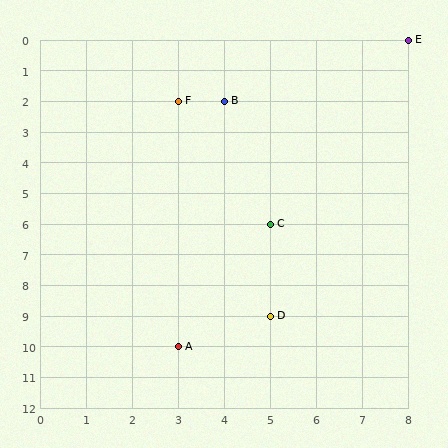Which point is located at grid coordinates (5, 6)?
Point C is at (5, 6).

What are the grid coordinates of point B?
Point B is at grid coordinates (4, 2).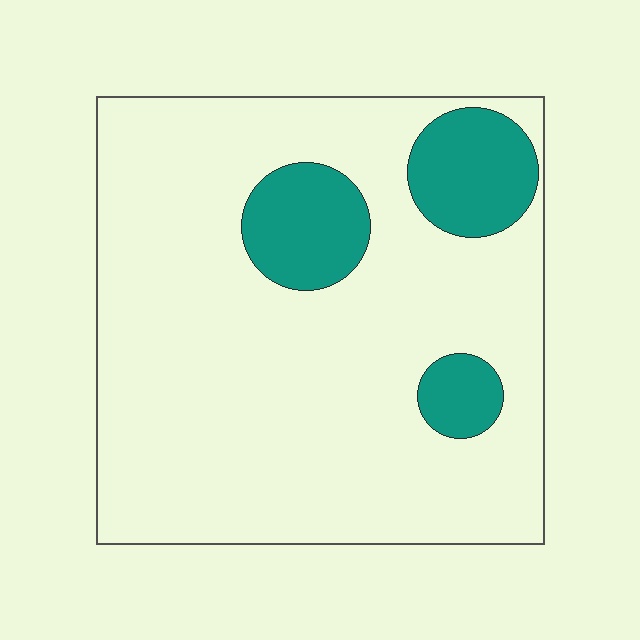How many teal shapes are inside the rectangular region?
3.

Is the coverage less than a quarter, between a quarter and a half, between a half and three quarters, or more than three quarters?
Less than a quarter.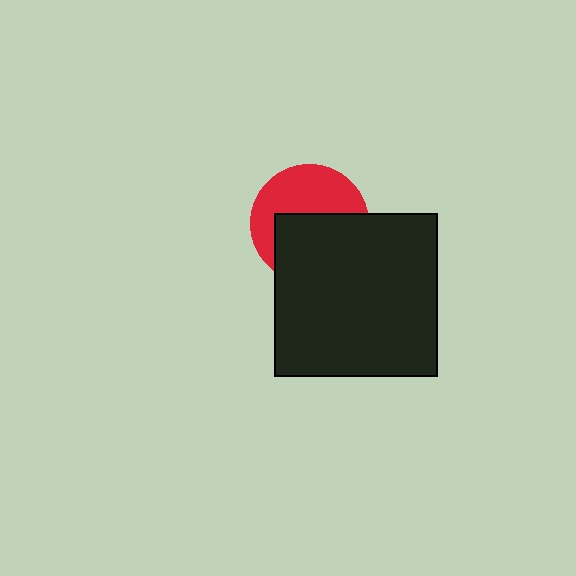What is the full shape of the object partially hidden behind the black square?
The partially hidden object is a red circle.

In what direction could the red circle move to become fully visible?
The red circle could move up. That would shift it out from behind the black square entirely.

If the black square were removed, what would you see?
You would see the complete red circle.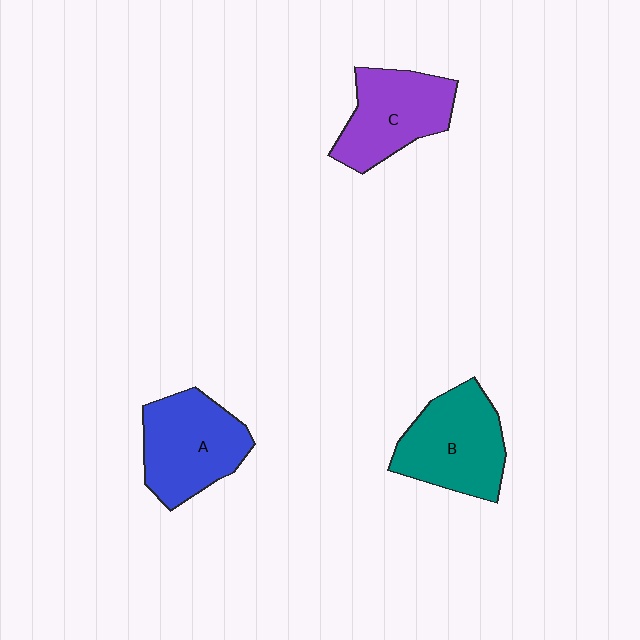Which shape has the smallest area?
Shape C (purple).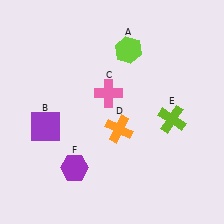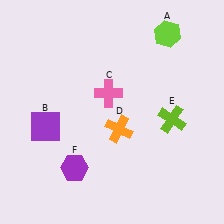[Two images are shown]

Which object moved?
The lime hexagon (A) moved right.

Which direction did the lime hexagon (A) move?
The lime hexagon (A) moved right.